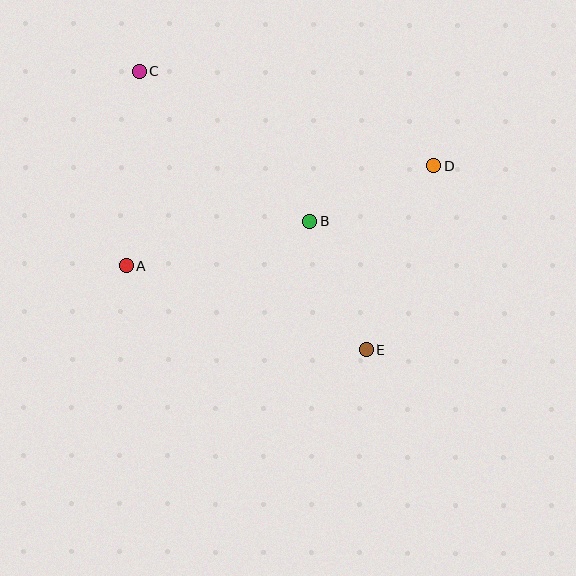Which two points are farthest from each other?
Points C and E are farthest from each other.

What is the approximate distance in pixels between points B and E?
The distance between B and E is approximately 140 pixels.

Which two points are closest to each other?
Points B and D are closest to each other.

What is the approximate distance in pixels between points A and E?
The distance between A and E is approximately 254 pixels.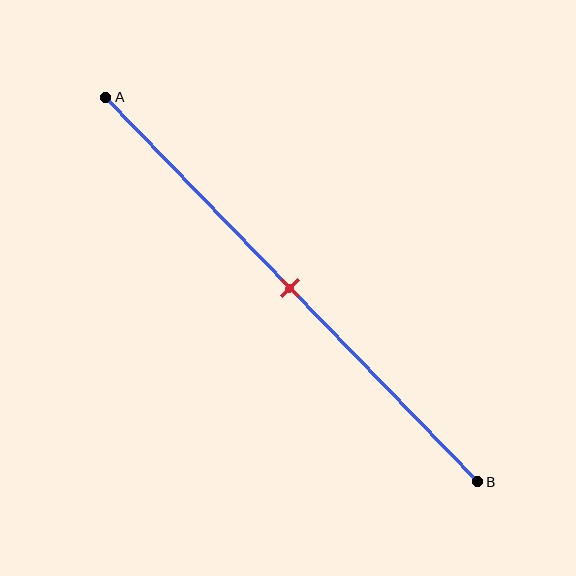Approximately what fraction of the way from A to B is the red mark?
The red mark is approximately 50% of the way from A to B.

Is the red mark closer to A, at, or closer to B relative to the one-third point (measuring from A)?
The red mark is closer to point B than the one-third point of segment AB.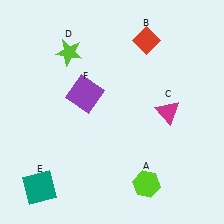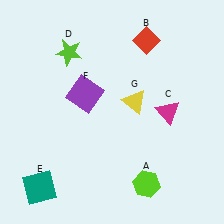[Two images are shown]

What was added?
A yellow triangle (G) was added in Image 2.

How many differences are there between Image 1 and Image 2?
There is 1 difference between the two images.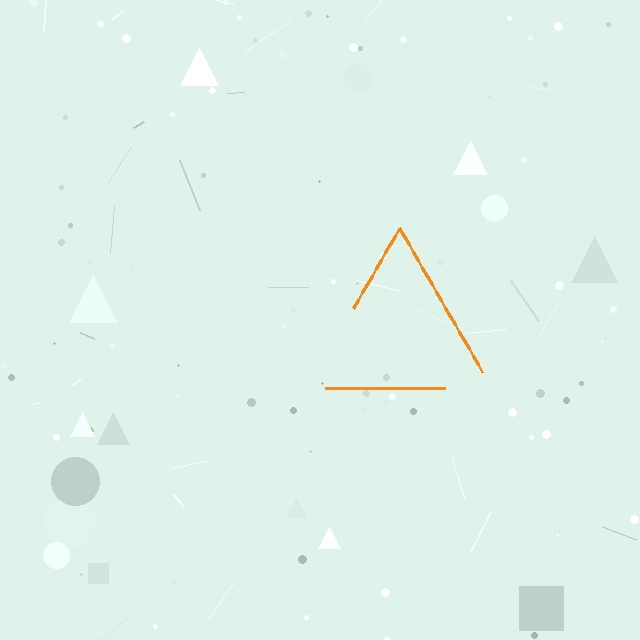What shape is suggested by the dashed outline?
The dashed outline suggests a triangle.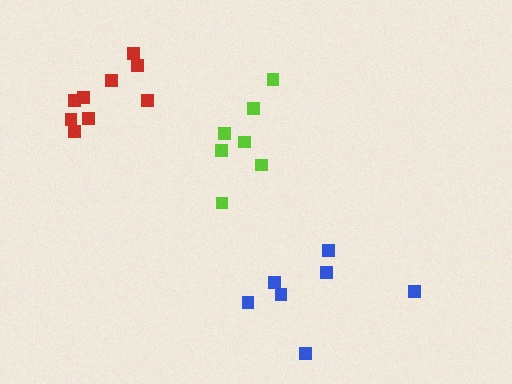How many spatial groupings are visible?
There are 3 spatial groupings.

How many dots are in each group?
Group 1: 7 dots, Group 2: 7 dots, Group 3: 9 dots (23 total).